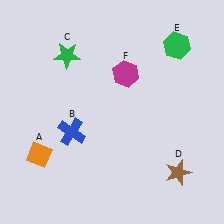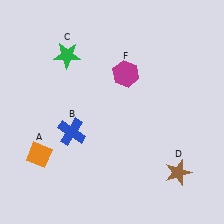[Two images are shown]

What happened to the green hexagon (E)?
The green hexagon (E) was removed in Image 2. It was in the top-right area of Image 1.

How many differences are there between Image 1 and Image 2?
There is 1 difference between the two images.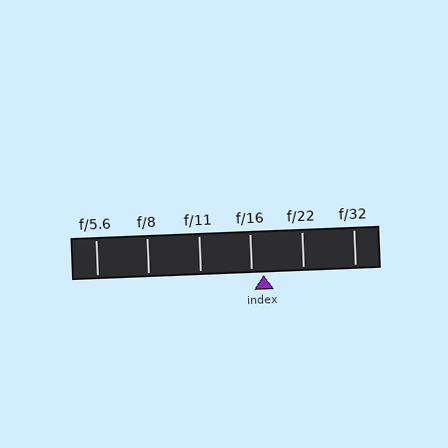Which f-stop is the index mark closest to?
The index mark is closest to f/16.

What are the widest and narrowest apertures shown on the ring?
The widest aperture shown is f/5.6 and the narrowest is f/32.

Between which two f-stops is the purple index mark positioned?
The index mark is between f/16 and f/22.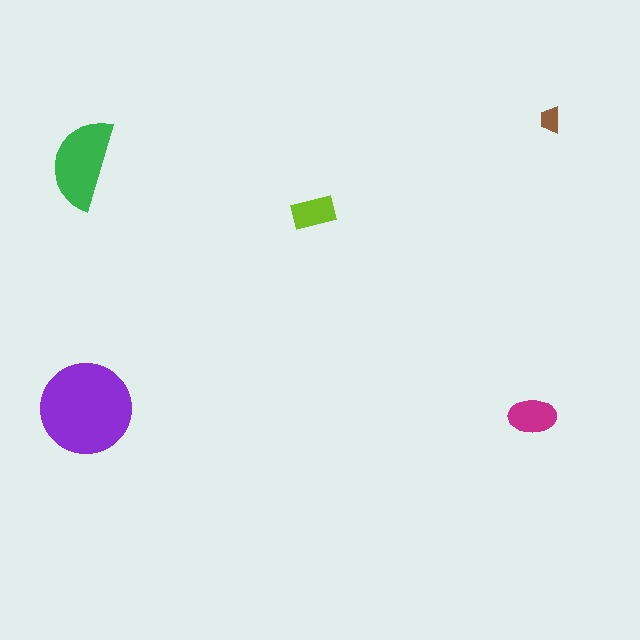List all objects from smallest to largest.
The brown trapezoid, the lime rectangle, the magenta ellipse, the green semicircle, the purple circle.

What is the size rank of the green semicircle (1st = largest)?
2nd.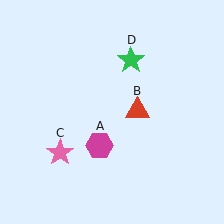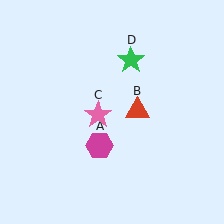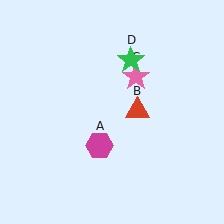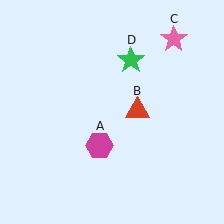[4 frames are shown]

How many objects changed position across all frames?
1 object changed position: pink star (object C).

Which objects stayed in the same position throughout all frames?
Magenta hexagon (object A) and red triangle (object B) and green star (object D) remained stationary.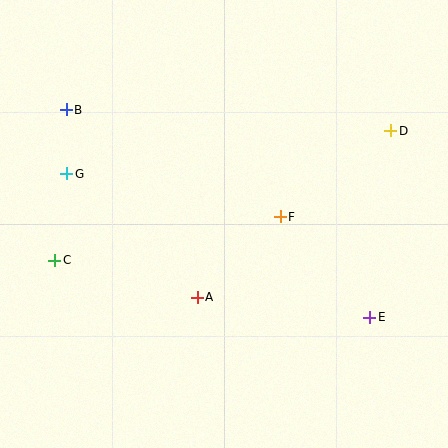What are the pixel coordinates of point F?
Point F is at (280, 217).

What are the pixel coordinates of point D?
Point D is at (391, 131).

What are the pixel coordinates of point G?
Point G is at (67, 174).